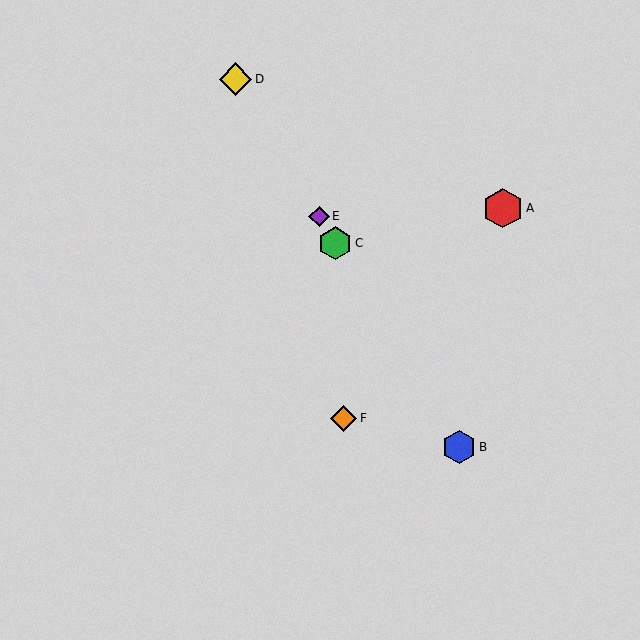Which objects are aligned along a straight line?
Objects B, C, D, E are aligned along a straight line.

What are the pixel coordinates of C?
Object C is at (335, 243).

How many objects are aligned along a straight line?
4 objects (B, C, D, E) are aligned along a straight line.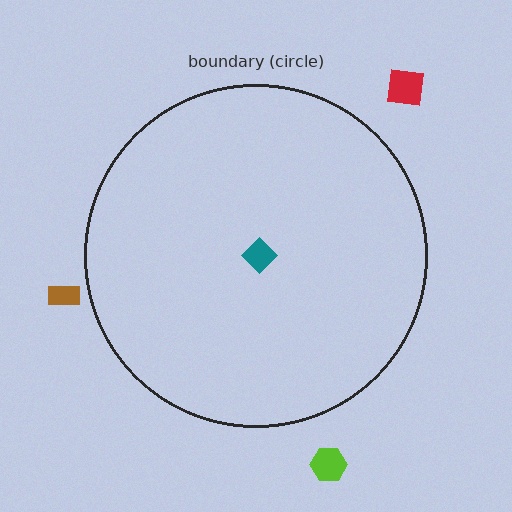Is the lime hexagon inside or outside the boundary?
Outside.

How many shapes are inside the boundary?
1 inside, 3 outside.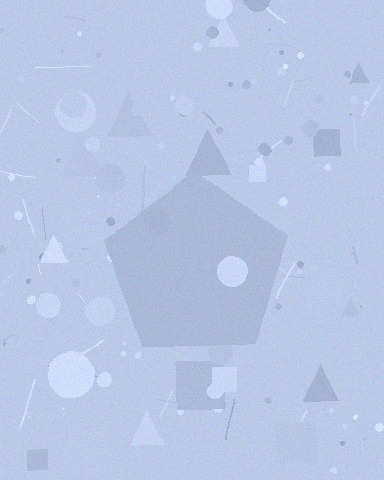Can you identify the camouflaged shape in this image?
The camouflaged shape is a pentagon.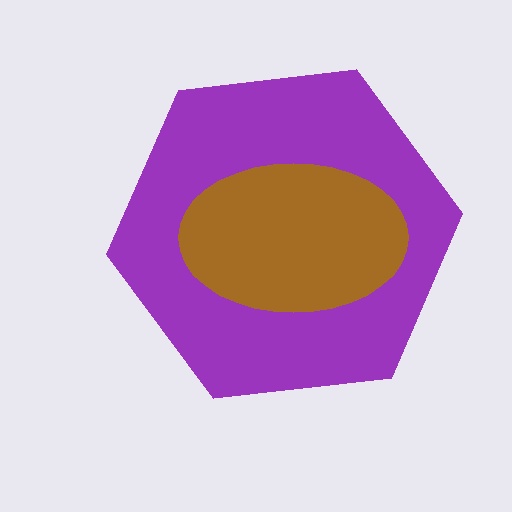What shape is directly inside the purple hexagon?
The brown ellipse.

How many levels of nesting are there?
2.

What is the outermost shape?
The purple hexagon.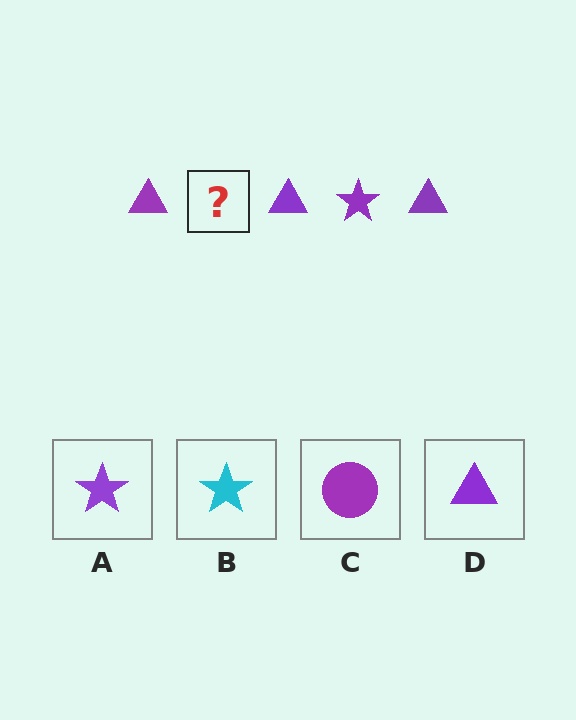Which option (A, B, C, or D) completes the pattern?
A.